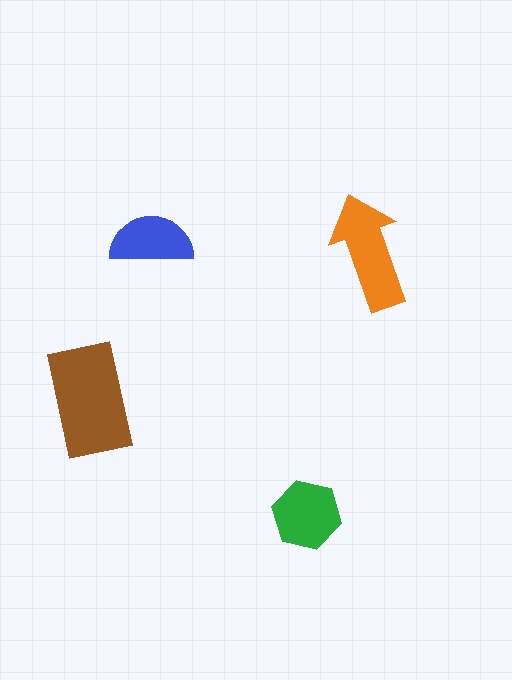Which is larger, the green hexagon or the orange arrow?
The orange arrow.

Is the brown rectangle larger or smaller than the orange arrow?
Larger.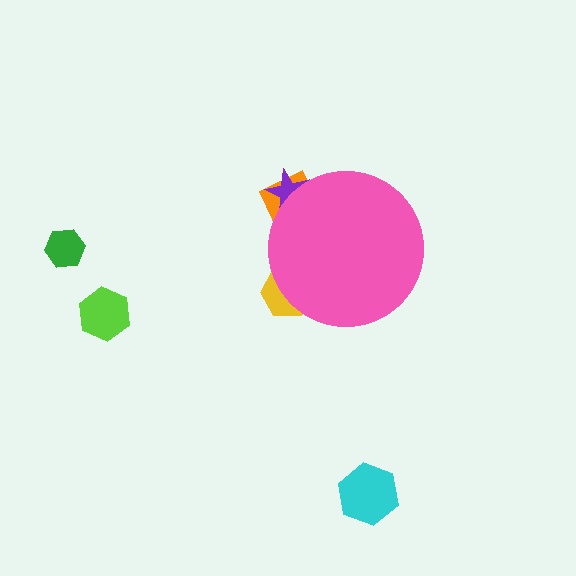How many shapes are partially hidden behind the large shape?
3 shapes are partially hidden.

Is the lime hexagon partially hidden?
No, the lime hexagon is fully visible.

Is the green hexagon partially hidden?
No, the green hexagon is fully visible.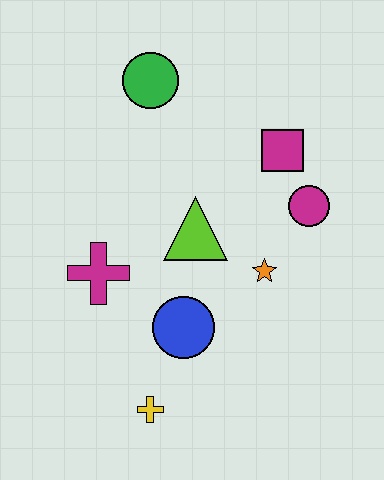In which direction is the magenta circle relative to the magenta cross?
The magenta circle is to the right of the magenta cross.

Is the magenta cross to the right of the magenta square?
No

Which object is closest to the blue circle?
The yellow cross is closest to the blue circle.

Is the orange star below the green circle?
Yes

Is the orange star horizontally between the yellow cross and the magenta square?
Yes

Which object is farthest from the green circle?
The yellow cross is farthest from the green circle.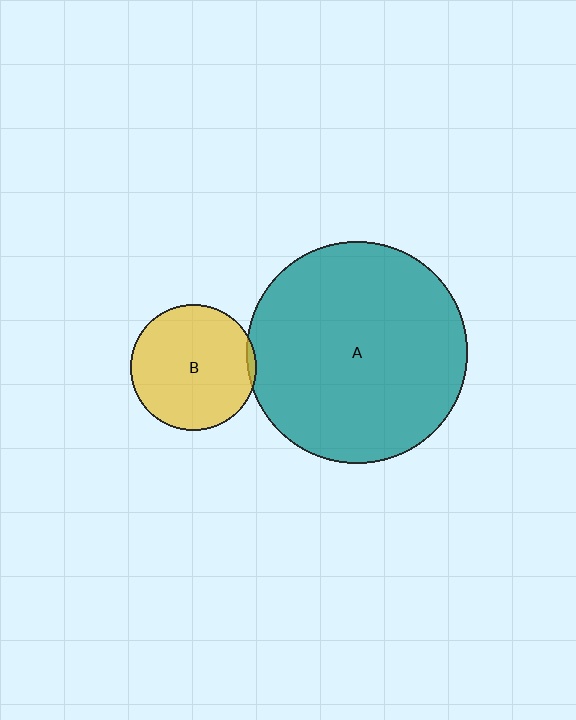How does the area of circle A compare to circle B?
Approximately 3.1 times.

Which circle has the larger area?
Circle A (teal).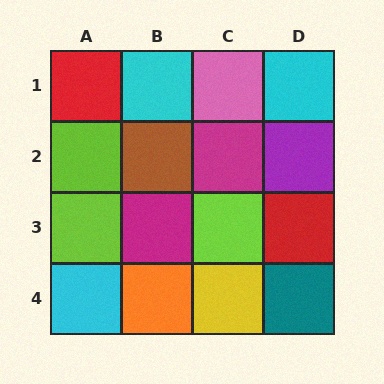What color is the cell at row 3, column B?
Magenta.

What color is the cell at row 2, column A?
Lime.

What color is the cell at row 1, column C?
Pink.